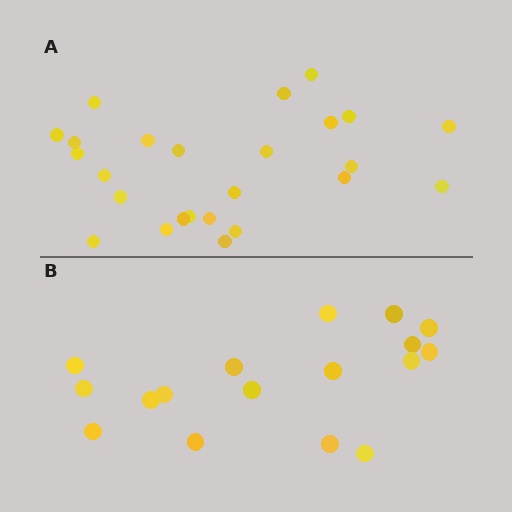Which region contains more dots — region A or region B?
Region A (the top region) has more dots.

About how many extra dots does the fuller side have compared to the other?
Region A has roughly 8 or so more dots than region B.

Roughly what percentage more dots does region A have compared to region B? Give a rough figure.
About 45% more.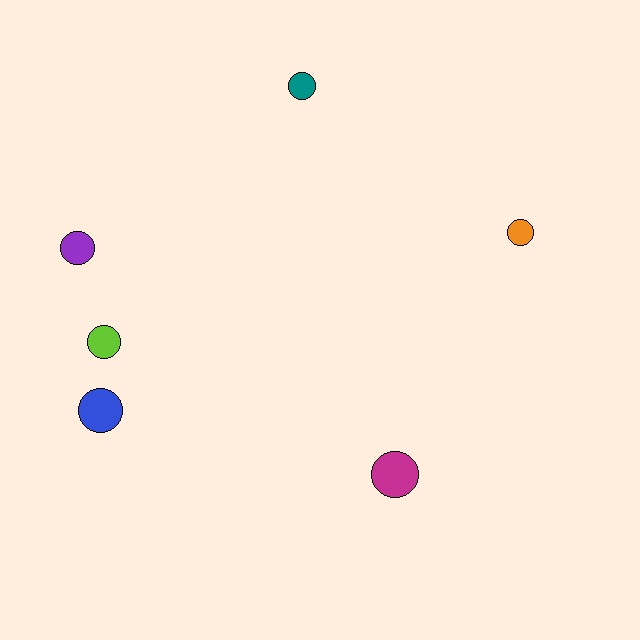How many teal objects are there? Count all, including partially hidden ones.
There is 1 teal object.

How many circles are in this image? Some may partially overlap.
There are 6 circles.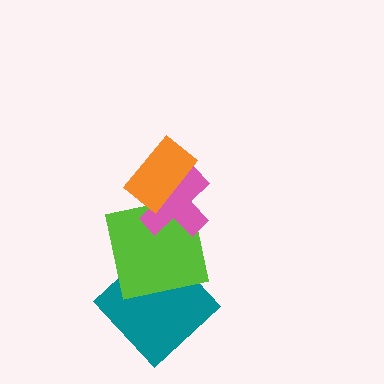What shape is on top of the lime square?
The pink cross is on top of the lime square.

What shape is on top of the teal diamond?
The lime square is on top of the teal diamond.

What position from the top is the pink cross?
The pink cross is 2nd from the top.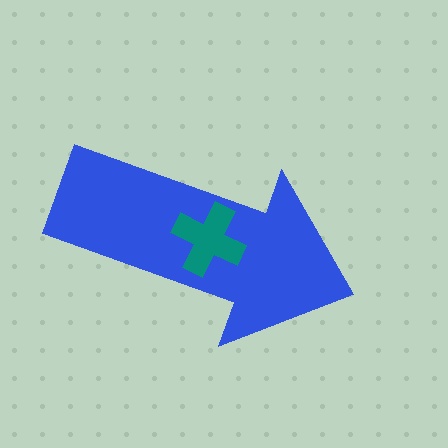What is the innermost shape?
The teal cross.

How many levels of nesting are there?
2.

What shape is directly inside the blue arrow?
The teal cross.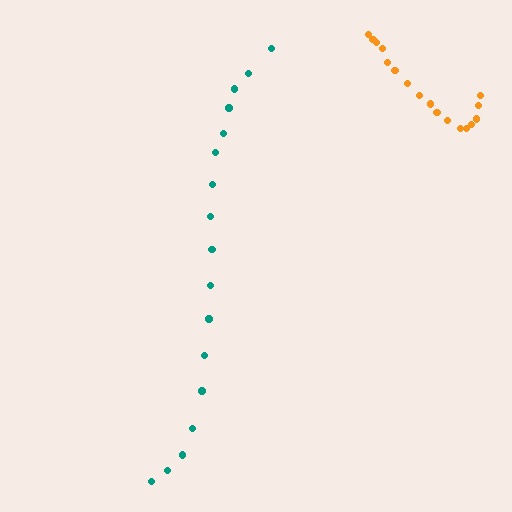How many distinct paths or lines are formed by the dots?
There are 2 distinct paths.